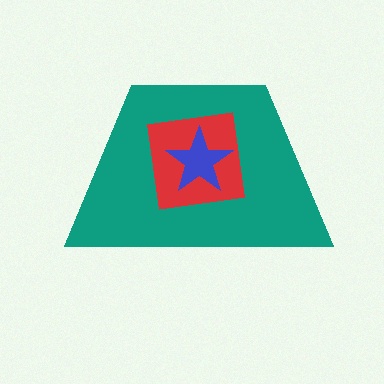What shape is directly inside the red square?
The blue star.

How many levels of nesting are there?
3.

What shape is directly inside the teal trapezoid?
The red square.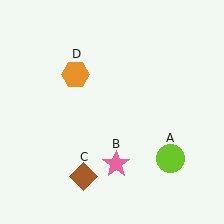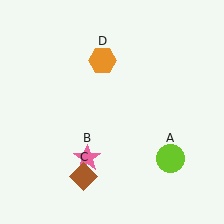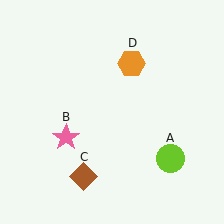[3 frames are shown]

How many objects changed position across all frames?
2 objects changed position: pink star (object B), orange hexagon (object D).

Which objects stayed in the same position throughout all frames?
Lime circle (object A) and brown diamond (object C) remained stationary.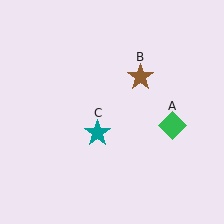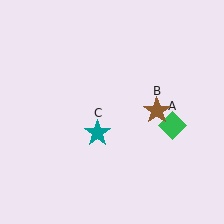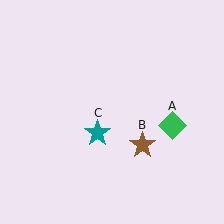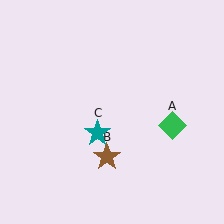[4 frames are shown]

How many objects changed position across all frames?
1 object changed position: brown star (object B).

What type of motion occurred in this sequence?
The brown star (object B) rotated clockwise around the center of the scene.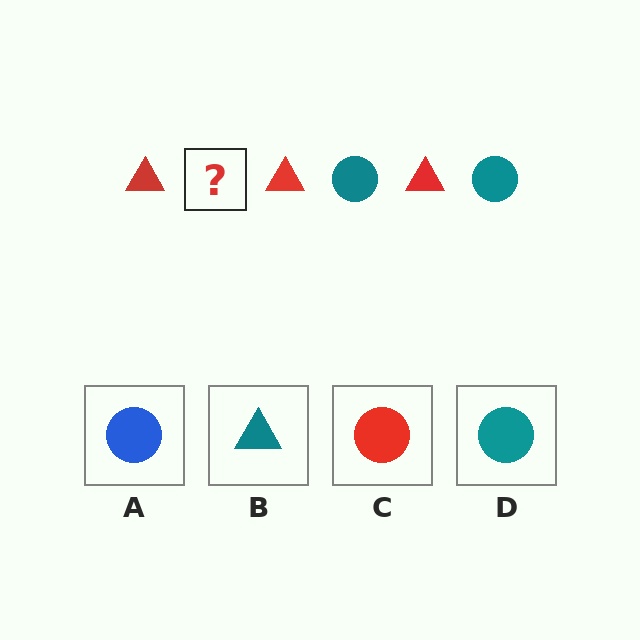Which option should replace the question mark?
Option D.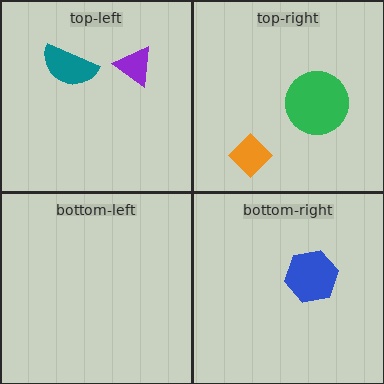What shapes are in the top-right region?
The green circle, the orange diamond.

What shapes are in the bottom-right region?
The blue hexagon.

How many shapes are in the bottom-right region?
1.